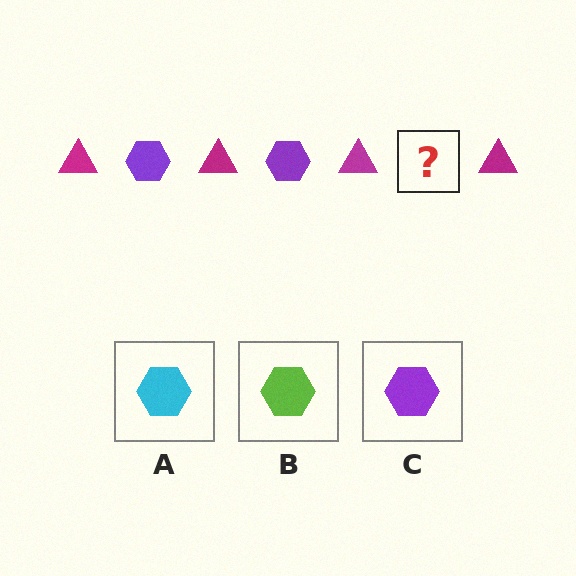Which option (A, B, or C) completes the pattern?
C.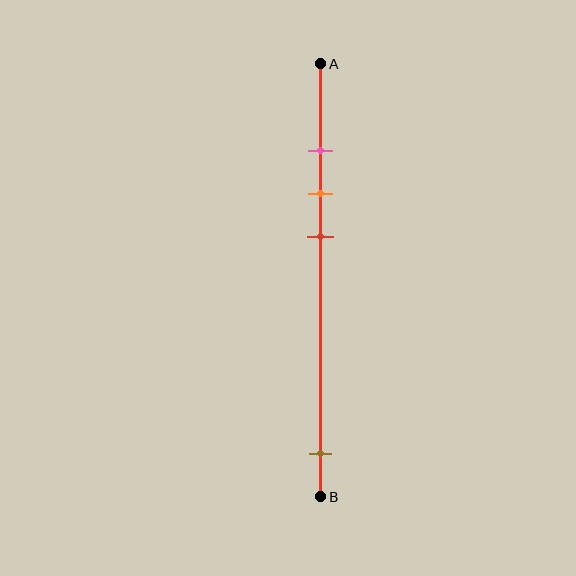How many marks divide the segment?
There are 4 marks dividing the segment.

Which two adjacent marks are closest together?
The pink and orange marks are the closest adjacent pair.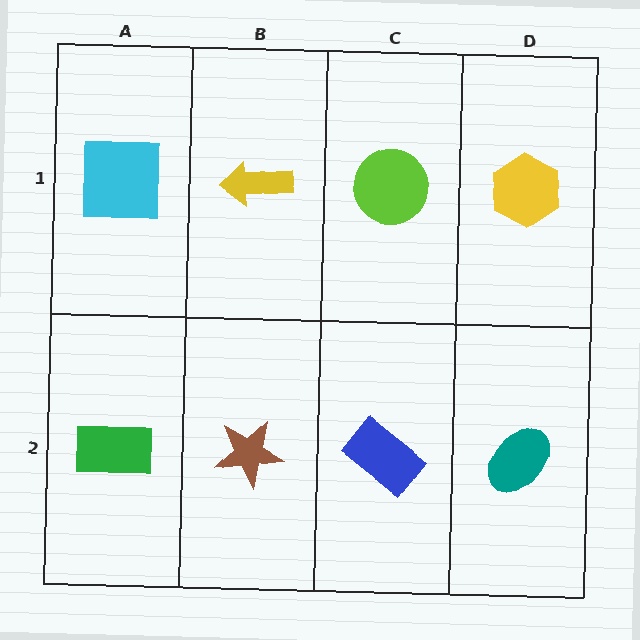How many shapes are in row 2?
4 shapes.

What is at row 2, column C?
A blue rectangle.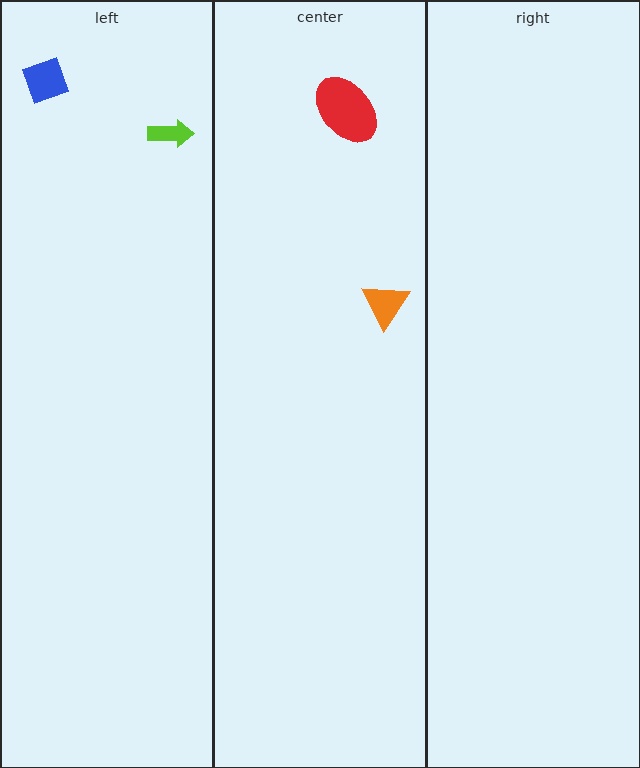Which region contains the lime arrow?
The left region.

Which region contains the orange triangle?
The center region.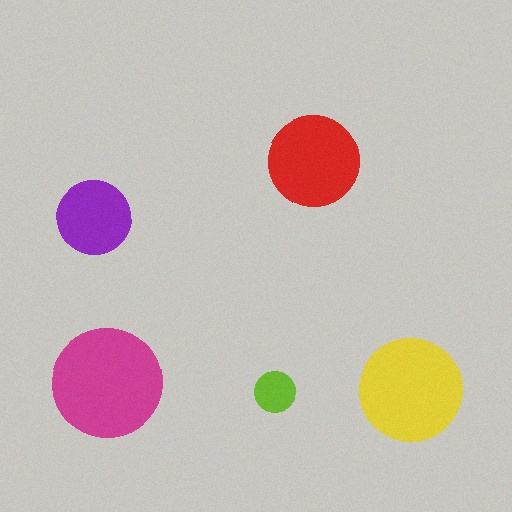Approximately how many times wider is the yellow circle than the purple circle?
About 1.5 times wider.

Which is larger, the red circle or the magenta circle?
The magenta one.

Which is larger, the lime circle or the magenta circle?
The magenta one.